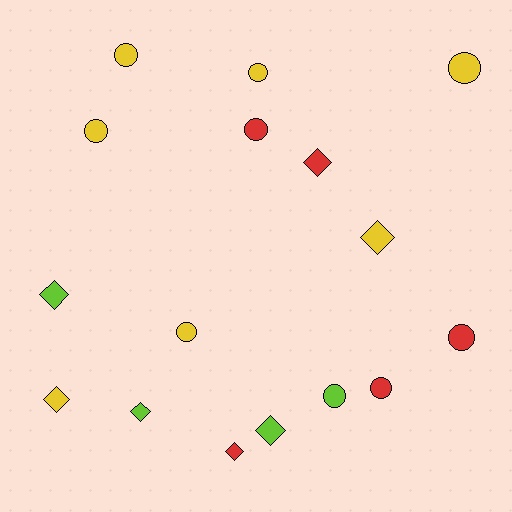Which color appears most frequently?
Yellow, with 7 objects.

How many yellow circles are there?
There are 5 yellow circles.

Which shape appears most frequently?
Circle, with 9 objects.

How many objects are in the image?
There are 16 objects.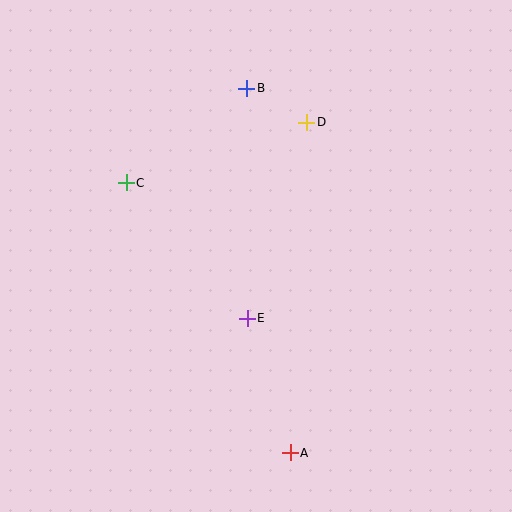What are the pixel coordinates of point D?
Point D is at (307, 122).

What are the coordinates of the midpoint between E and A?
The midpoint between E and A is at (269, 385).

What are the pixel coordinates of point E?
Point E is at (247, 318).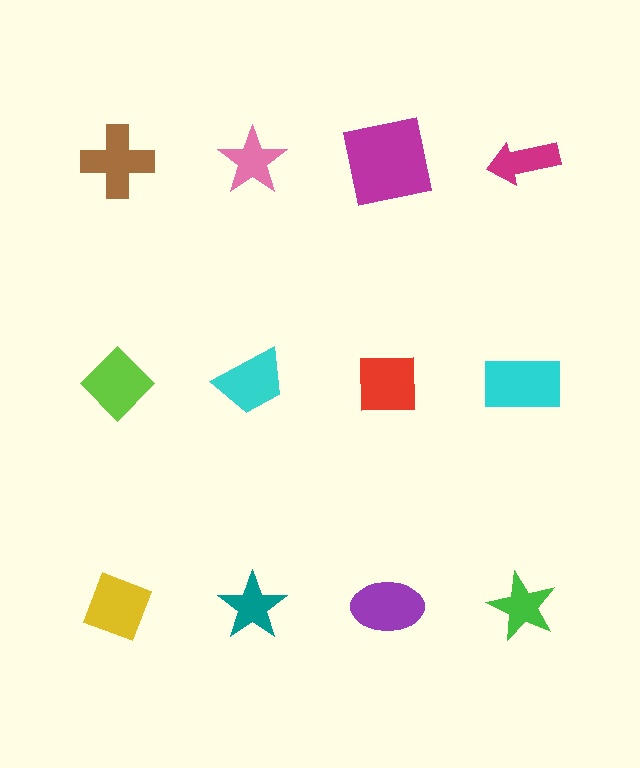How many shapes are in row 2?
4 shapes.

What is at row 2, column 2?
A cyan trapezoid.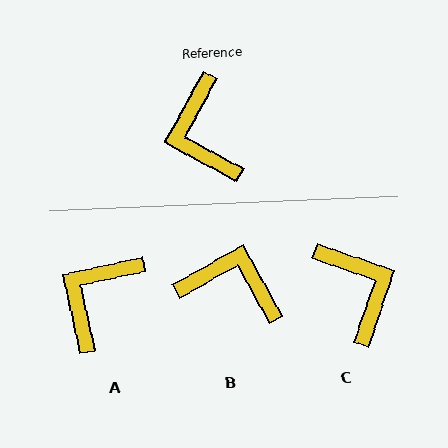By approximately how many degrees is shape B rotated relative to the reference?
Approximately 122 degrees clockwise.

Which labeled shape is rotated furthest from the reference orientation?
C, about 170 degrees away.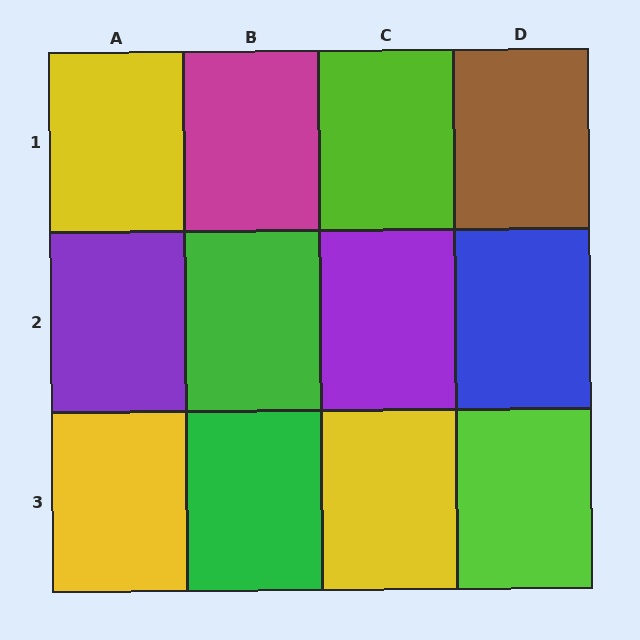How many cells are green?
2 cells are green.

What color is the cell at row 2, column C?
Purple.